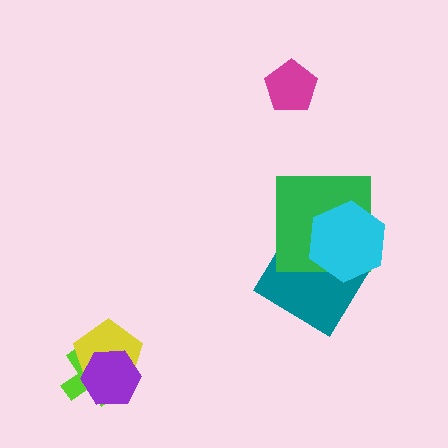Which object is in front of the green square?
The cyan hexagon is in front of the green square.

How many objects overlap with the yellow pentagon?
2 objects overlap with the yellow pentagon.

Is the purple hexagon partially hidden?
No, no other shape covers it.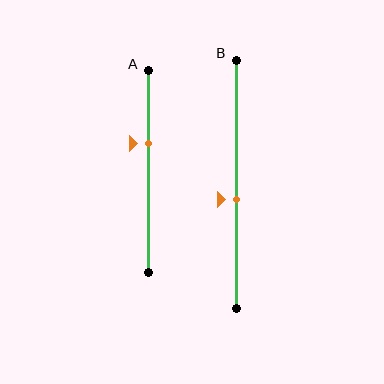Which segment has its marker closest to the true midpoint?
Segment B has its marker closest to the true midpoint.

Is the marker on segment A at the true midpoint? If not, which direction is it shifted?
No, the marker on segment A is shifted upward by about 14% of the segment length.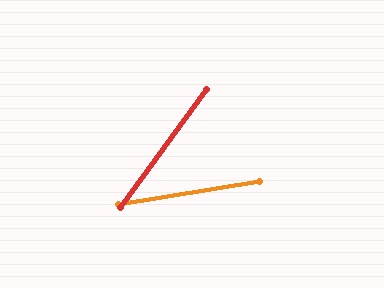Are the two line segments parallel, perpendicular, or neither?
Neither parallel nor perpendicular — they differ by about 45°.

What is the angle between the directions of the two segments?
Approximately 45 degrees.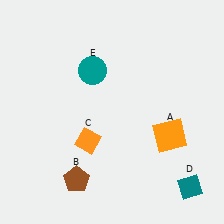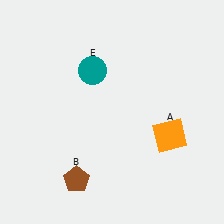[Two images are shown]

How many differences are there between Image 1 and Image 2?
There are 2 differences between the two images.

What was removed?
The teal diamond (D), the orange diamond (C) were removed in Image 2.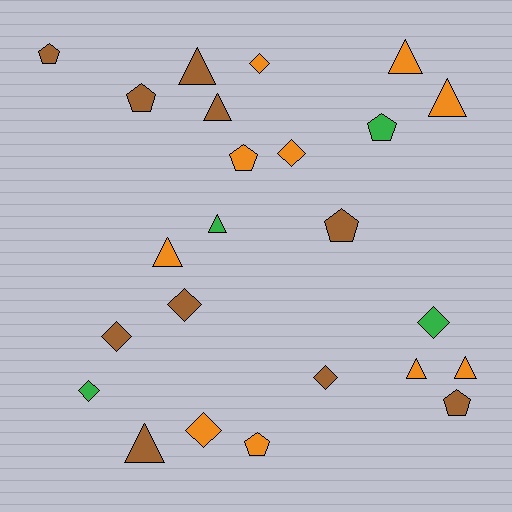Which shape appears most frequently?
Triangle, with 9 objects.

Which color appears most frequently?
Brown, with 10 objects.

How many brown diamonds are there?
There are 3 brown diamonds.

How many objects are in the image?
There are 24 objects.